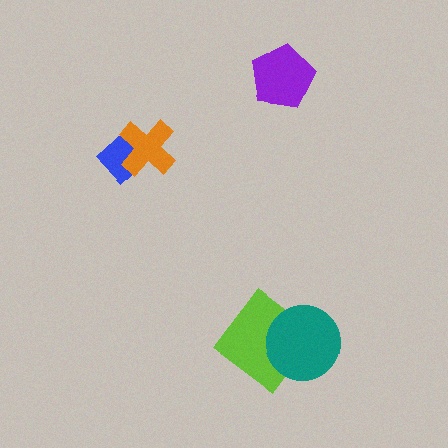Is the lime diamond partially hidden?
Yes, it is partially covered by another shape.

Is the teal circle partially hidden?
No, no other shape covers it.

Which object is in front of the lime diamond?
The teal circle is in front of the lime diamond.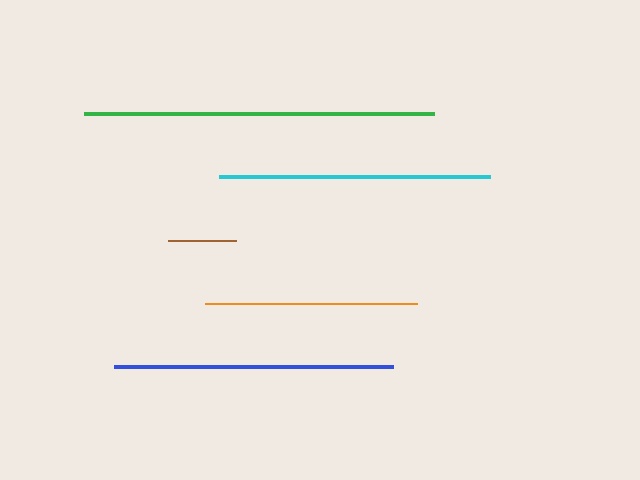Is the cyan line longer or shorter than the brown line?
The cyan line is longer than the brown line.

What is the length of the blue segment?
The blue segment is approximately 279 pixels long.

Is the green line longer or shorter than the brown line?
The green line is longer than the brown line.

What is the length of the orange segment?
The orange segment is approximately 213 pixels long.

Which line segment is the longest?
The green line is the longest at approximately 350 pixels.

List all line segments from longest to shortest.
From longest to shortest: green, blue, cyan, orange, brown.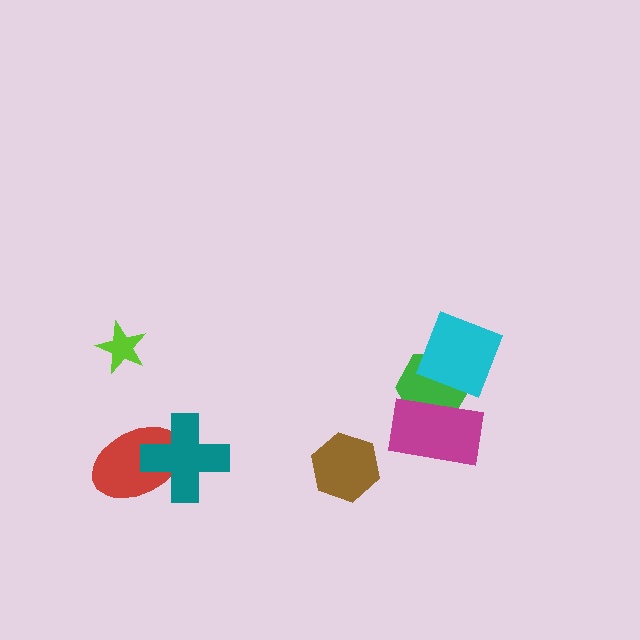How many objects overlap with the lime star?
0 objects overlap with the lime star.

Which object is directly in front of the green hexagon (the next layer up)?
The cyan diamond is directly in front of the green hexagon.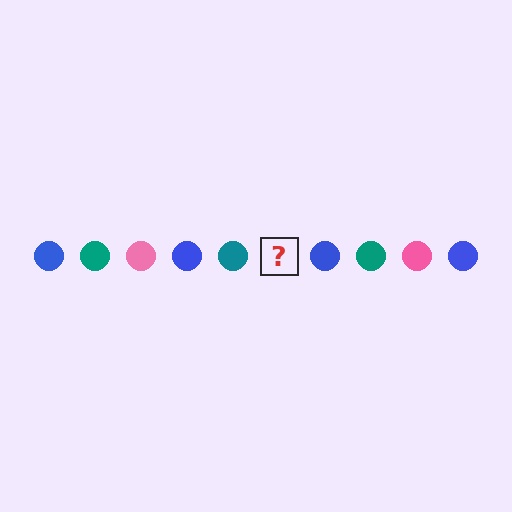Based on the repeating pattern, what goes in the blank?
The blank should be a pink circle.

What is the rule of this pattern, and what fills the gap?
The rule is that the pattern cycles through blue, teal, pink circles. The gap should be filled with a pink circle.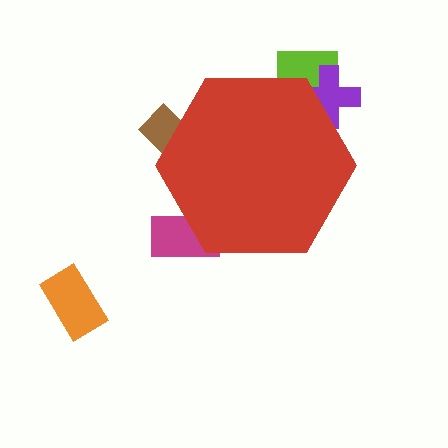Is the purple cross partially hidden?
Yes, the purple cross is partially hidden behind the red hexagon.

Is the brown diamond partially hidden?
Yes, the brown diamond is partially hidden behind the red hexagon.